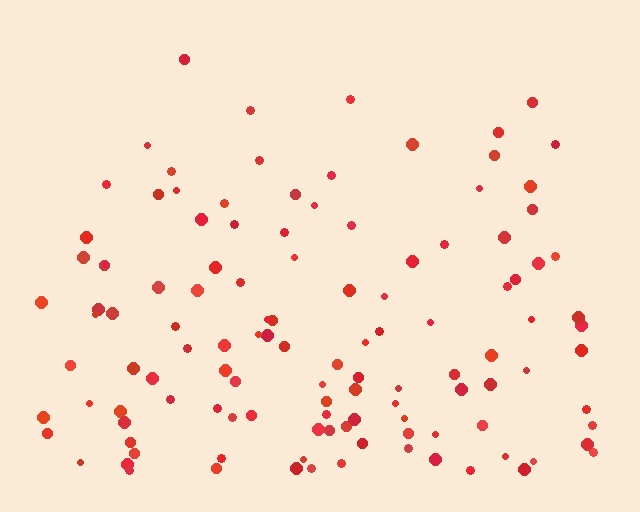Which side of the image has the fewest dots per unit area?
The top.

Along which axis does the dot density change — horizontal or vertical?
Vertical.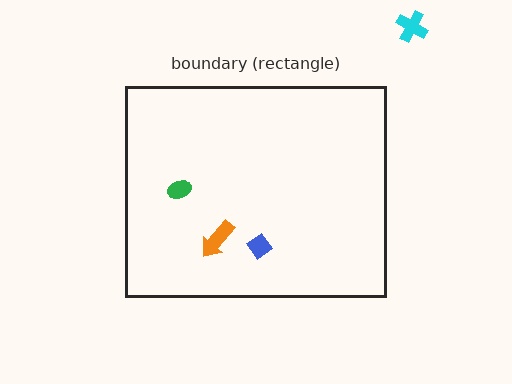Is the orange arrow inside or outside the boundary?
Inside.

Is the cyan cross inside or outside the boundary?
Outside.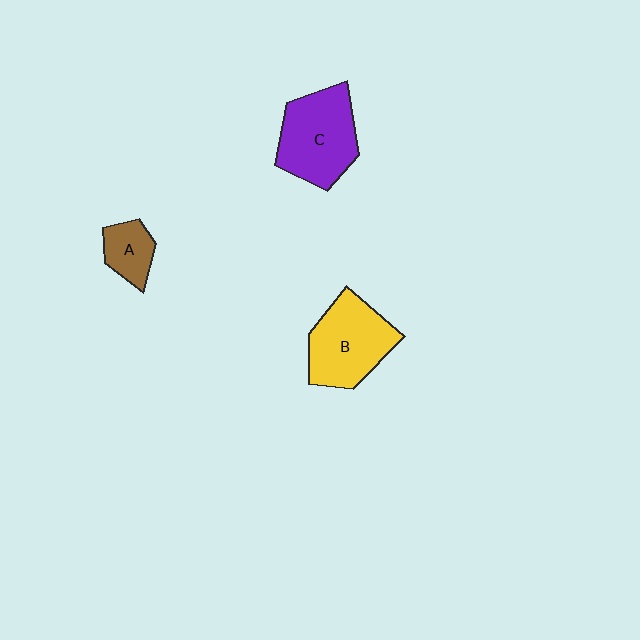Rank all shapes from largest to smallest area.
From largest to smallest: C (purple), B (yellow), A (brown).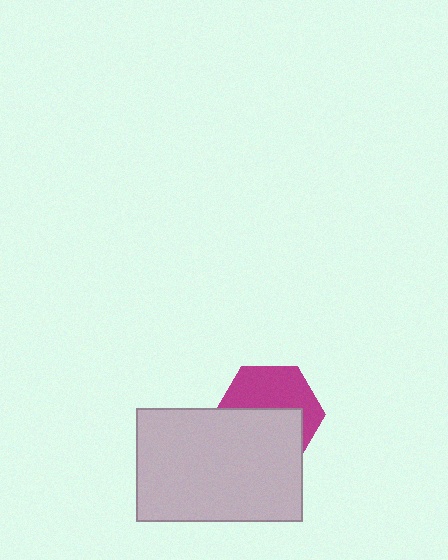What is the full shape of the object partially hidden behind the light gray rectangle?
The partially hidden object is a magenta hexagon.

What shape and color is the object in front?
The object in front is a light gray rectangle.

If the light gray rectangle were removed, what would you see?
You would see the complete magenta hexagon.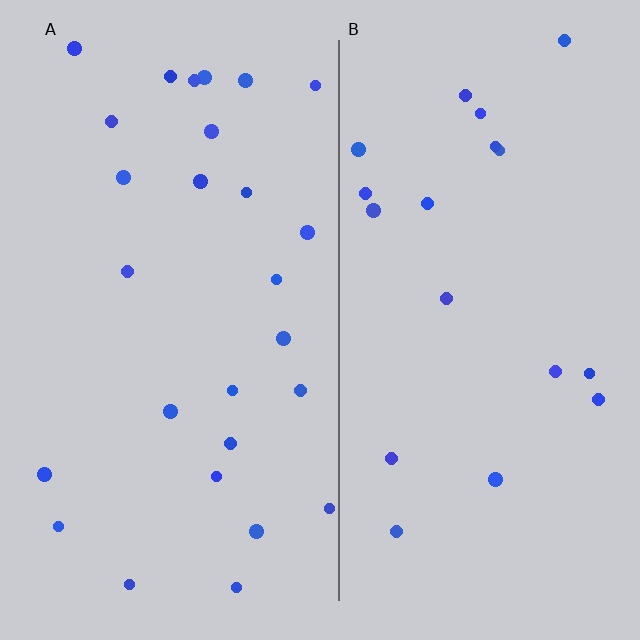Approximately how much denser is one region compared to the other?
Approximately 1.4× — region A over region B.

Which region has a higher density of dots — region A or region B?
A (the left).